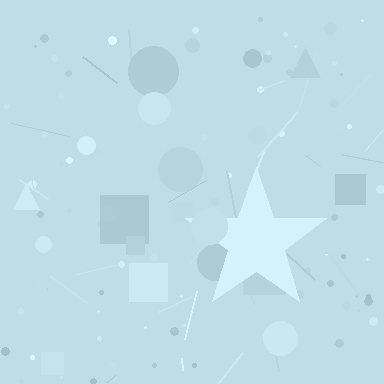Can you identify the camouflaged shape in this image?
The camouflaged shape is a star.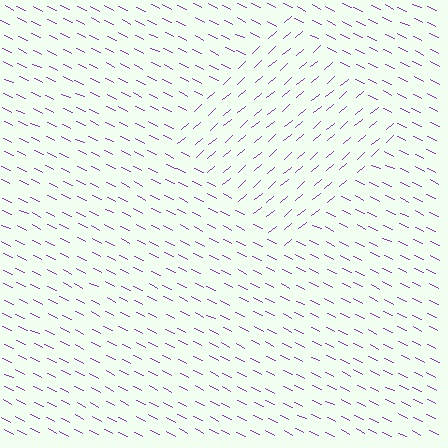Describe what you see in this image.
The image is filled with small purple line segments. A diamond region in the image has lines oriented differently from the surrounding lines, creating a visible texture boundary.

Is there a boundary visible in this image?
Yes, there is a texture boundary formed by a change in line orientation.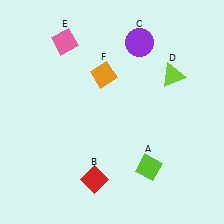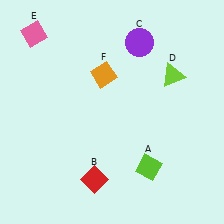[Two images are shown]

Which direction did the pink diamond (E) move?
The pink diamond (E) moved left.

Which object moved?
The pink diamond (E) moved left.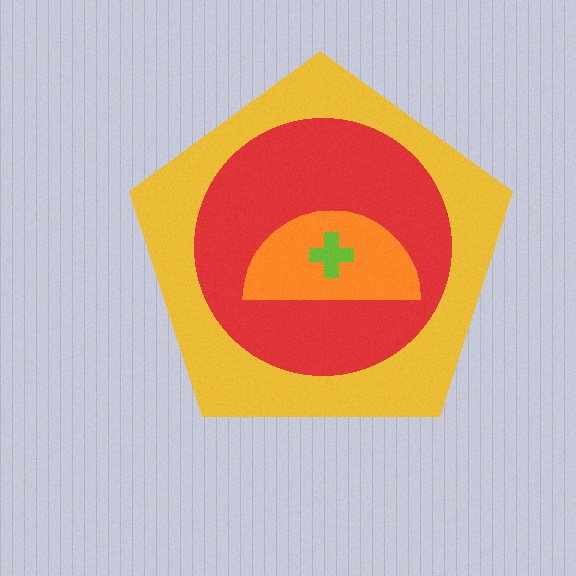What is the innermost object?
The lime cross.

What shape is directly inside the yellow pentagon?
The red circle.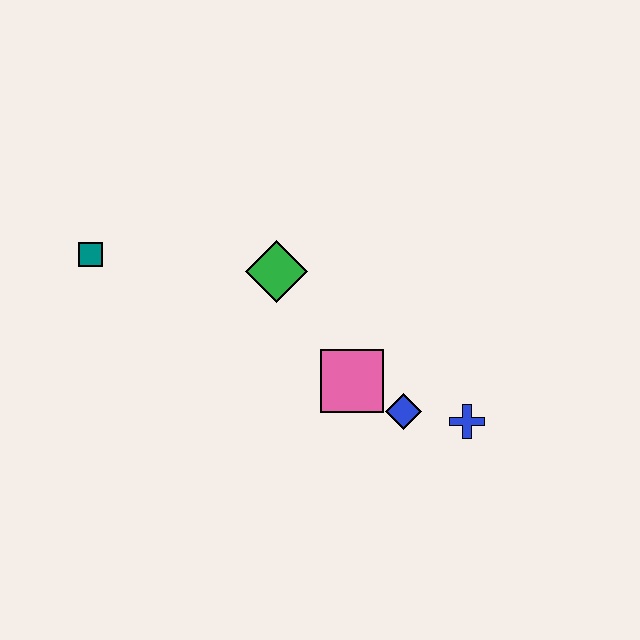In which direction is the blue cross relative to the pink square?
The blue cross is to the right of the pink square.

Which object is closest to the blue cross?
The blue diamond is closest to the blue cross.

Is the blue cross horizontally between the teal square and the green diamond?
No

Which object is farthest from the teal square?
The blue cross is farthest from the teal square.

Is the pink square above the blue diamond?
Yes